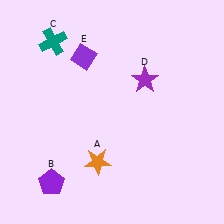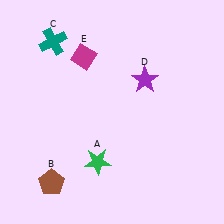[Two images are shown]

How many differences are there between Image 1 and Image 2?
There are 3 differences between the two images.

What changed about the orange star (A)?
In Image 1, A is orange. In Image 2, it changed to green.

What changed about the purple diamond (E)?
In Image 1, E is purple. In Image 2, it changed to magenta.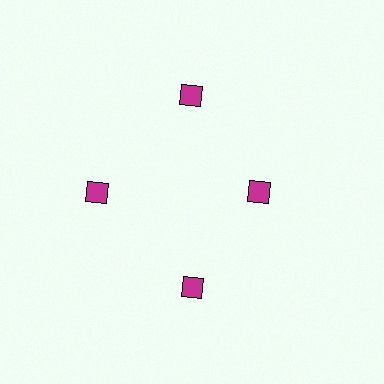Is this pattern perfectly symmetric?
No. The 4 magenta squares are arranged in a ring, but one element near the 3 o'clock position is pulled inward toward the center, breaking the 4-fold rotational symmetry.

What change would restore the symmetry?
The symmetry would be restored by moving it outward, back onto the ring so that all 4 squares sit at equal angles and equal distance from the center.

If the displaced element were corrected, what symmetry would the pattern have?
It would have 4-fold rotational symmetry — the pattern would map onto itself every 90 degrees.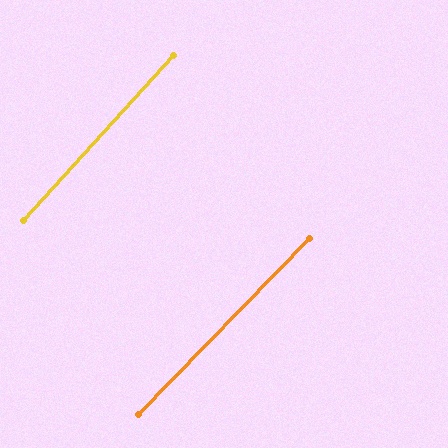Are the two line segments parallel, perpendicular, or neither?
Parallel — their directions differ by only 1.9°.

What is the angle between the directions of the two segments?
Approximately 2 degrees.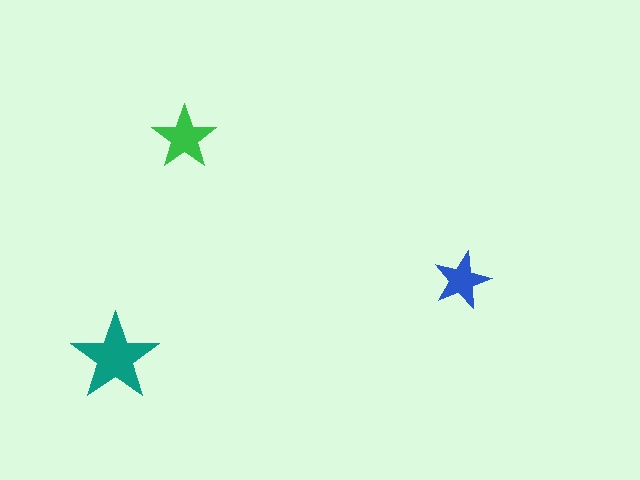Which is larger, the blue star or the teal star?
The teal one.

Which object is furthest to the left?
The teal star is leftmost.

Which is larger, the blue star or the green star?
The green one.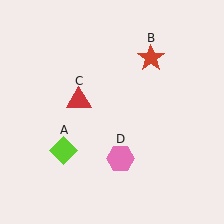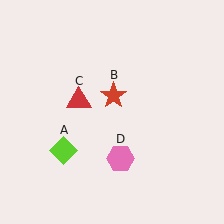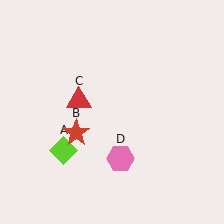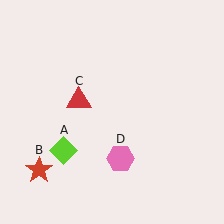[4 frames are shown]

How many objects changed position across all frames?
1 object changed position: red star (object B).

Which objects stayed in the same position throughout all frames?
Lime diamond (object A) and red triangle (object C) and pink hexagon (object D) remained stationary.